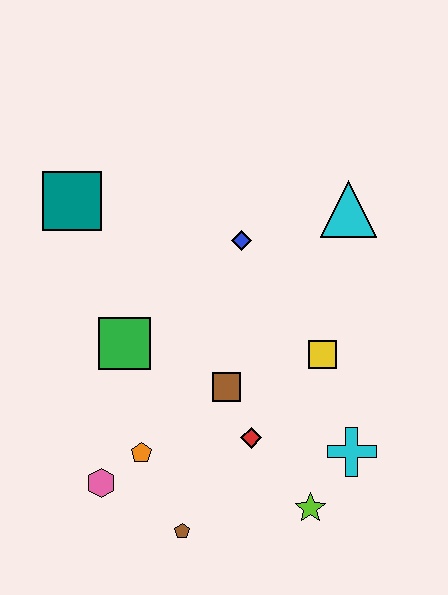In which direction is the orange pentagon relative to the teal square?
The orange pentagon is below the teal square.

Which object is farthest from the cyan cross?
The teal square is farthest from the cyan cross.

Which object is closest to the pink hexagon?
The orange pentagon is closest to the pink hexagon.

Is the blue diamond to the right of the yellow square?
No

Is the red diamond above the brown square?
No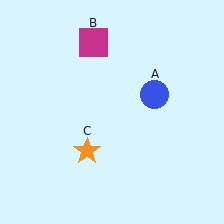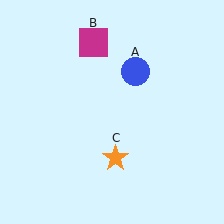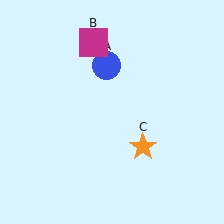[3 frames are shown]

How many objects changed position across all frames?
2 objects changed position: blue circle (object A), orange star (object C).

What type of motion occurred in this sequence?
The blue circle (object A), orange star (object C) rotated counterclockwise around the center of the scene.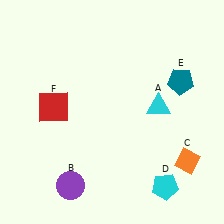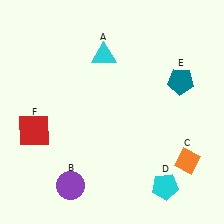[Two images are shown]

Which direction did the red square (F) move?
The red square (F) moved down.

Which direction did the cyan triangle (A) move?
The cyan triangle (A) moved left.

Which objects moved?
The objects that moved are: the cyan triangle (A), the red square (F).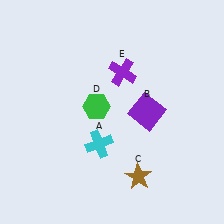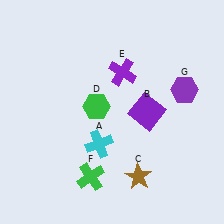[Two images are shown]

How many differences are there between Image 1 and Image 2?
There are 2 differences between the two images.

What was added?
A green cross (F), a purple hexagon (G) were added in Image 2.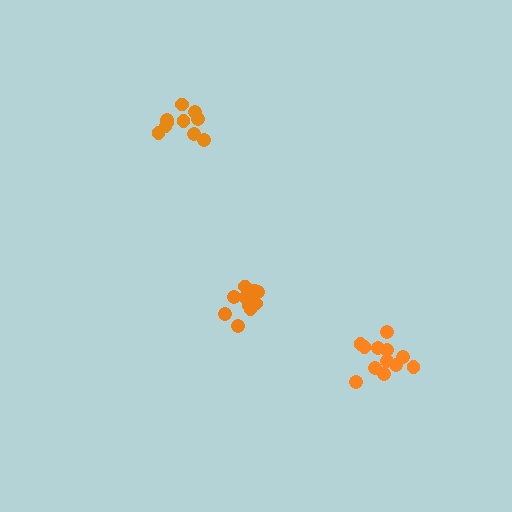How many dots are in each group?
Group 1: 10 dots, Group 2: 11 dots, Group 3: 12 dots (33 total).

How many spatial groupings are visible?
There are 3 spatial groupings.